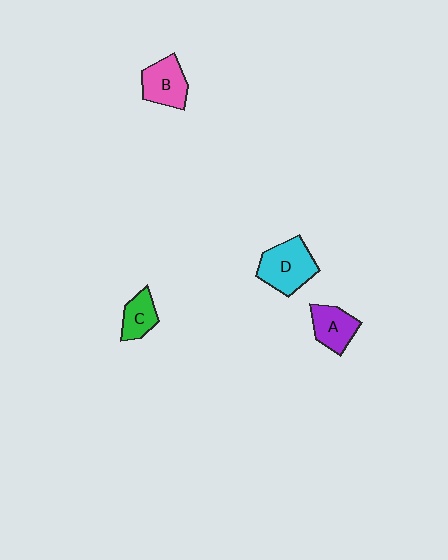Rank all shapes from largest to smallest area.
From largest to smallest: D (cyan), B (pink), A (purple), C (green).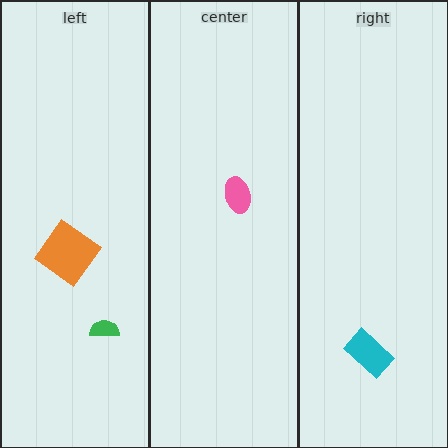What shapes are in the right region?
The cyan rectangle.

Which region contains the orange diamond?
The left region.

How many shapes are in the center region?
1.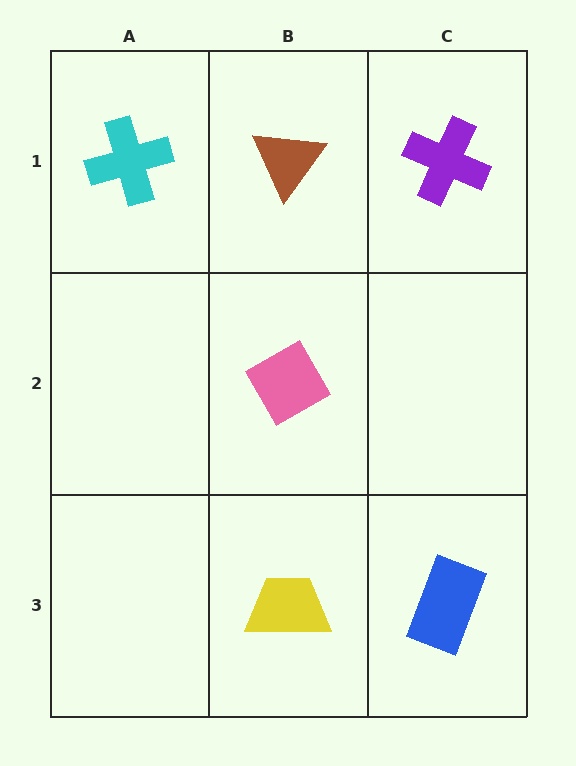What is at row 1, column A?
A cyan cross.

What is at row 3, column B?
A yellow trapezoid.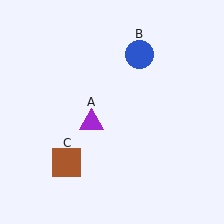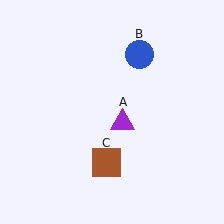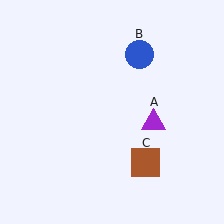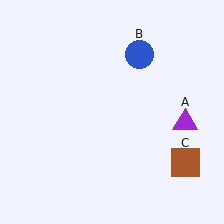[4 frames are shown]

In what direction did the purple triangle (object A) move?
The purple triangle (object A) moved right.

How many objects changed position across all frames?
2 objects changed position: purple triangle (object A), brown square (object C).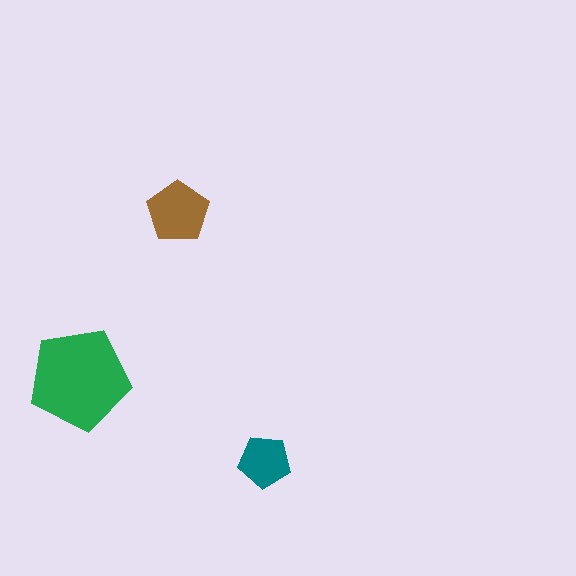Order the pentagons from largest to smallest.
the green one, the brown one, the teal one.